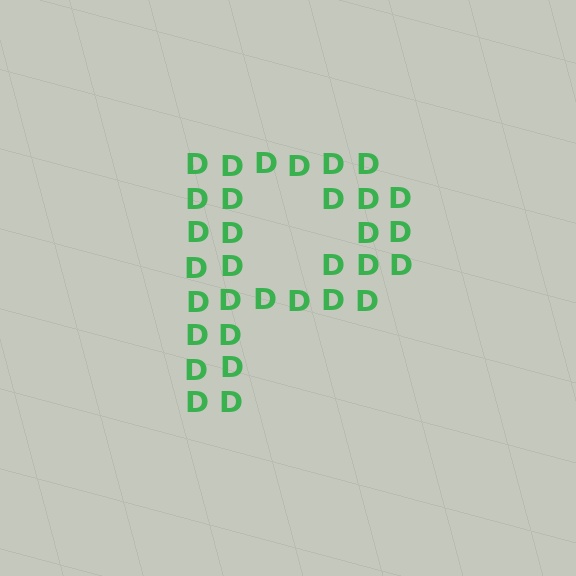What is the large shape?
The large shape is the letter P.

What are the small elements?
The small elements are letter D's.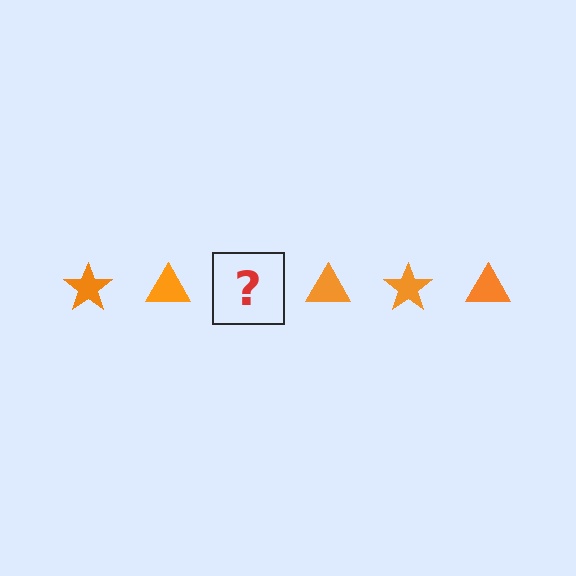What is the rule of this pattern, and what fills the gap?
The rule is that the pattern cycles through star, triangle shapes in orange. The gap should be filled with an orange star.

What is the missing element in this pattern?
The missing element is an orange star.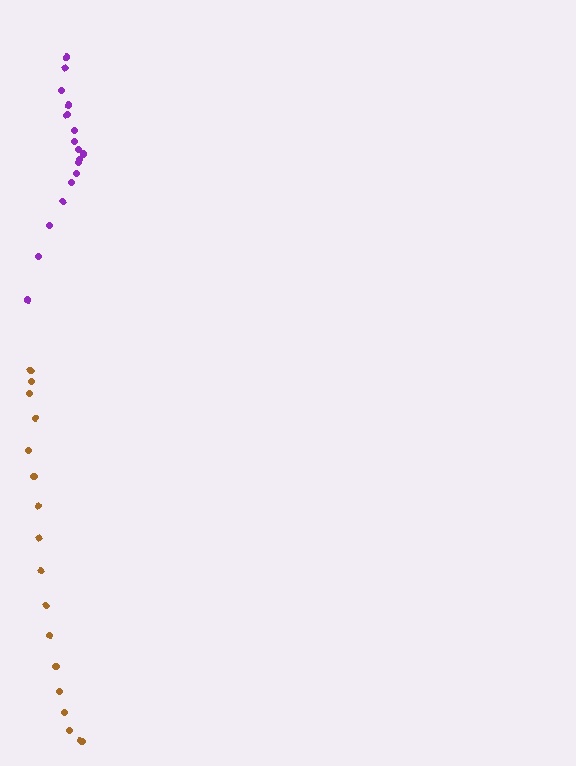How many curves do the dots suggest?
There are 2 distinct paths.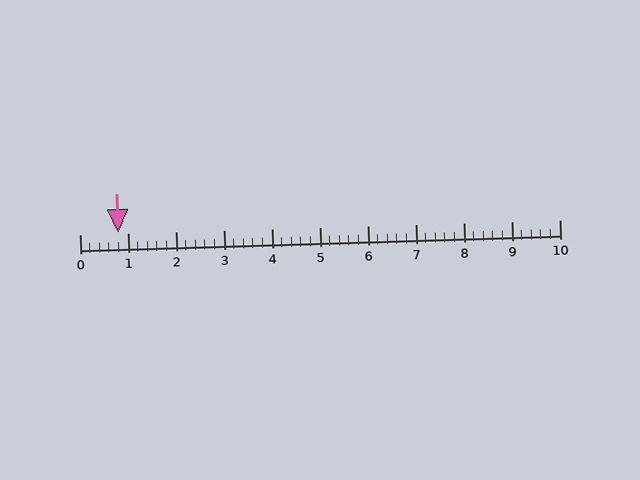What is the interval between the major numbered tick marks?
The major tick marks are spaced 1 units apart.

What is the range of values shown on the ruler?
The ruler shows values from 0 to 10.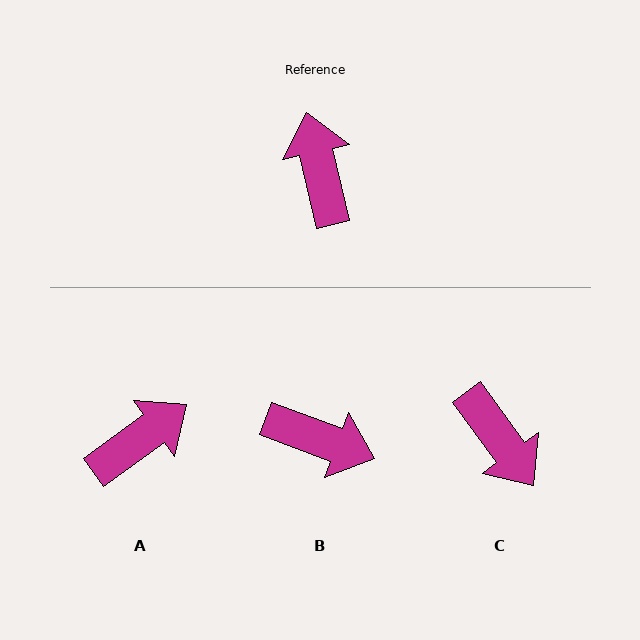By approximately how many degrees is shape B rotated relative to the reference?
Approximately 124 degrees clockwise.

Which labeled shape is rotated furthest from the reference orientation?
C, about 157 degrees away.